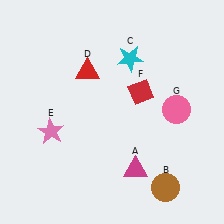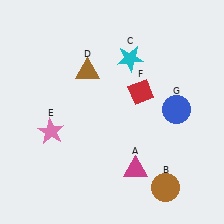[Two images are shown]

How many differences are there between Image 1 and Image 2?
There are 2 differences between the two images.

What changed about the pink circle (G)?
In Image 1, G is pink. In Image 2, it changed to blue.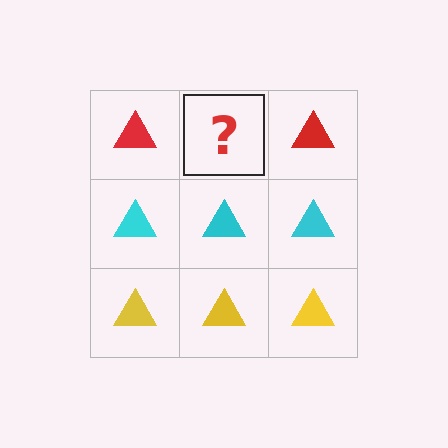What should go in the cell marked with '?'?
The missing cell should contain a red triangle.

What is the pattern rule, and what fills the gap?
The rule is that each row has a consistent color. The gap should be filled with a red triangle.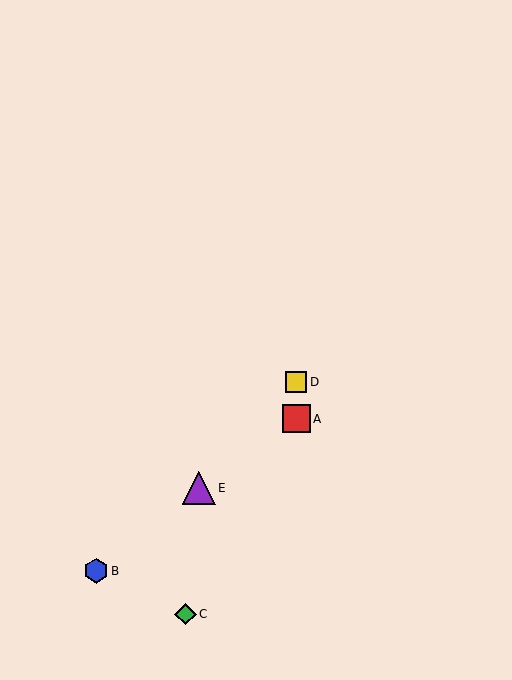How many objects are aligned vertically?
2 objects (A, D) are aligned vertically.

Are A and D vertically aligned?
Yes, both are at x≈296.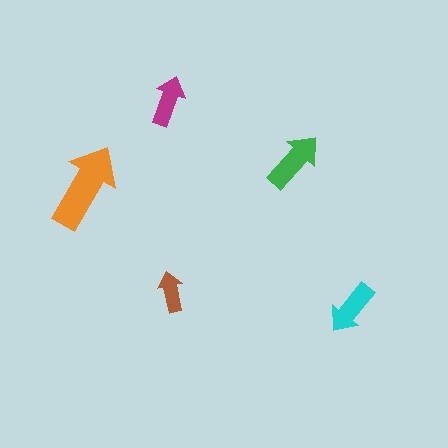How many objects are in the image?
There are 5 objects in the image.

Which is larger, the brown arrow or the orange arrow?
The orange one.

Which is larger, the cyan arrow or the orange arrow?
The orange one.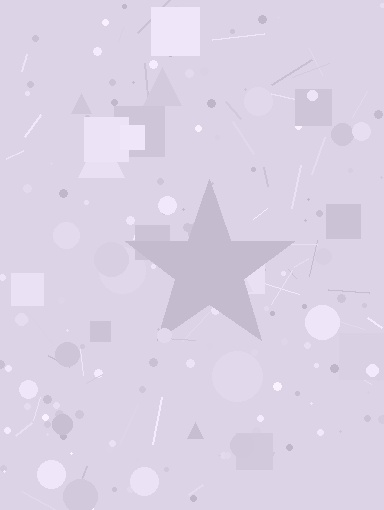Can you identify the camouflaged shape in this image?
The camouflaged shape is a star.